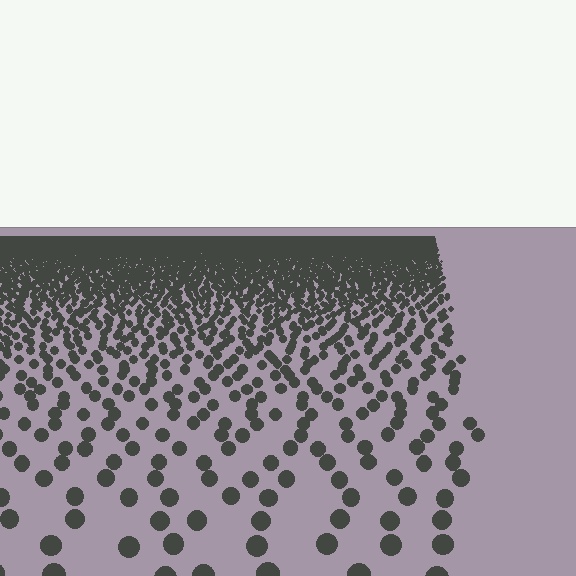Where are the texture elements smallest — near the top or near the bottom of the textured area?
Near the top.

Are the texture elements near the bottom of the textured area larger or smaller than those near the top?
Larger. Near the bottom, elements are closer to the viewer and appear at a bigger on-screen size.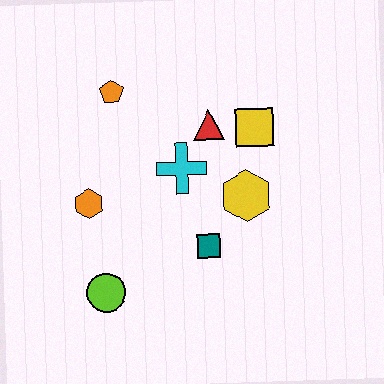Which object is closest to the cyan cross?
The red triangle is closest to the cyan cross.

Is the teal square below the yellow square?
Yes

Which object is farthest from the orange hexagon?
The yellow square is farthest from the orange hexagon.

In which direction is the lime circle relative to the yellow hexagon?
The lime circle is to the left of the yellow hexagon.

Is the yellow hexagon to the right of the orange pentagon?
Yes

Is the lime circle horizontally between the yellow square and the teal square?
No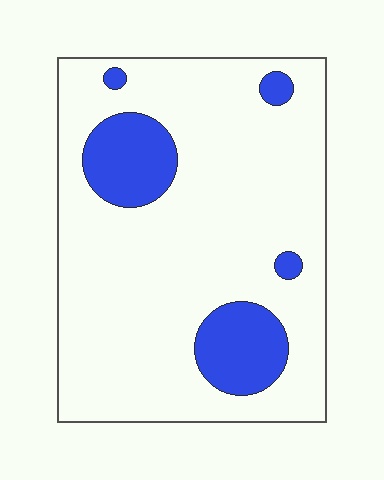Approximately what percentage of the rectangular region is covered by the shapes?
Approximately 15%.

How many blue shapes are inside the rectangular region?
5.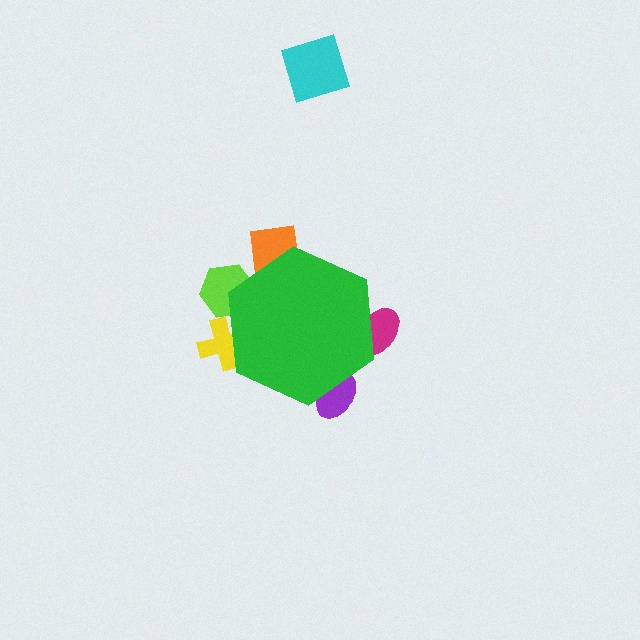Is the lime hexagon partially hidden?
Yes, the lime hexagon is partially hidden behind the green hexagon.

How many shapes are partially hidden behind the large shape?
5 shapes are partially hidden.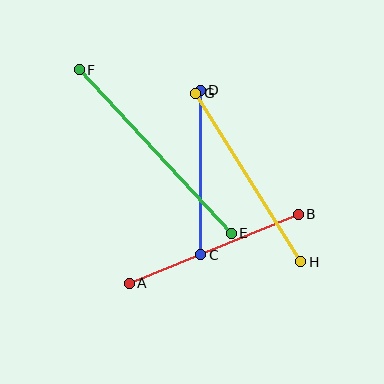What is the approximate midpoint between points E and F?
The midpoint is at approximately (155, 151) pixels.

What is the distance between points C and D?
The distance is approximately 165 pixels.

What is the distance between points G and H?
The distance is approximately 199 pixels.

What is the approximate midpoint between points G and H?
The midpoint is at approximately (248, 178) pixels.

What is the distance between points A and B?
The distance is approximately 183 pixels.